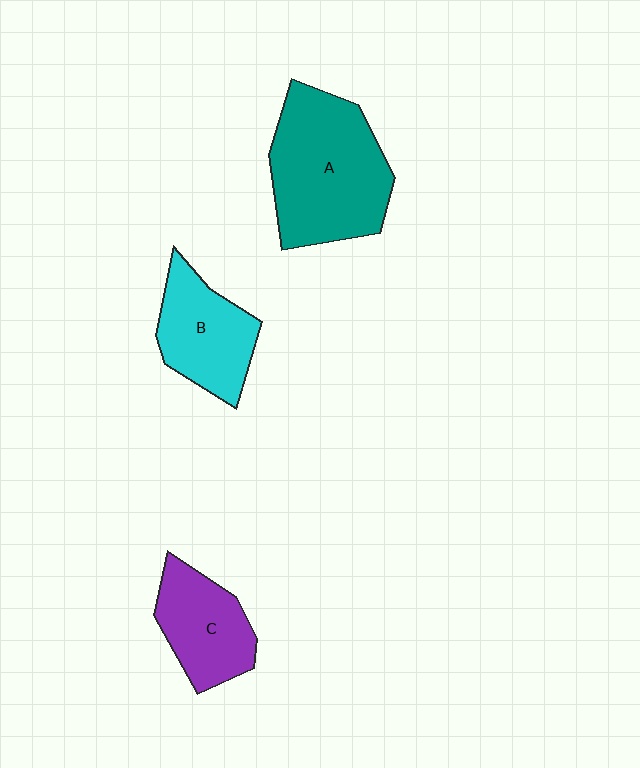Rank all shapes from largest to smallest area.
From largest to smallest: A (teal), B (cyan), C (purple).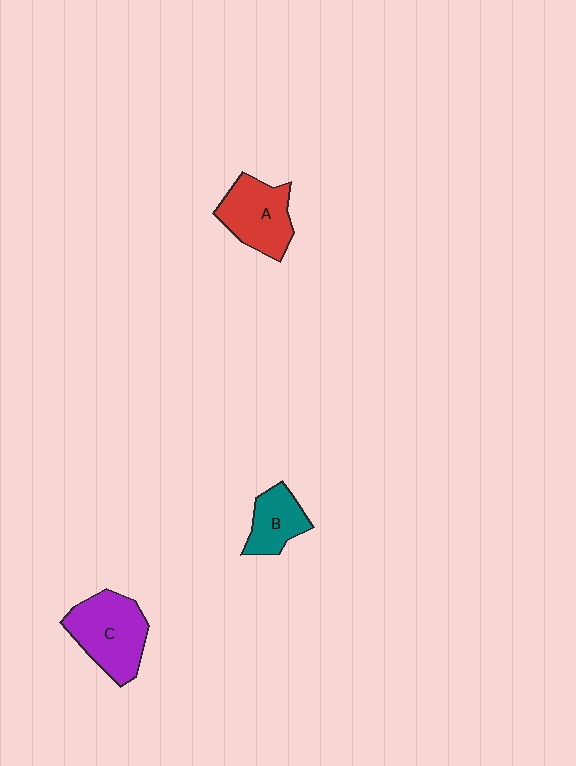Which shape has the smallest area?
Shape B (teal).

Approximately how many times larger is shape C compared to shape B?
Approximately 1.7 times.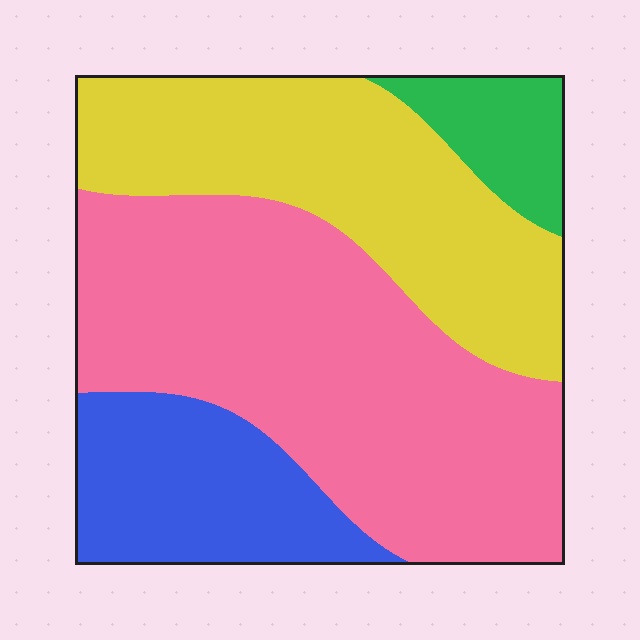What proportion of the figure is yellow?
Yellow covers around 30% of the figure.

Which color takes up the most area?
Pink, at roughly 45%.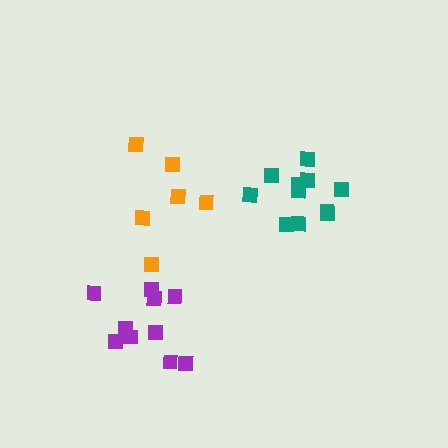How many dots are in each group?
Group 1: 6 dots, Group 2: 10 dots, Group 3: 11 dots (27 total).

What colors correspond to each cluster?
The clusters are colored: orange, purple, teal.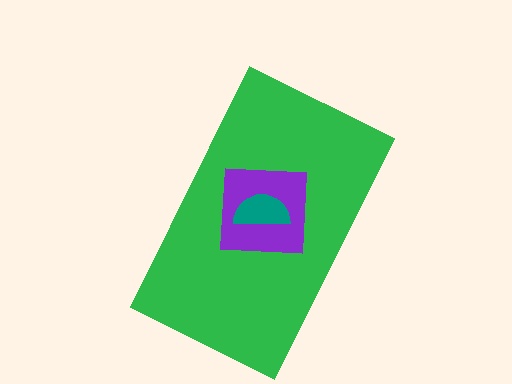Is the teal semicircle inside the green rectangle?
Yes.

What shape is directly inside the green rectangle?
The purple square.